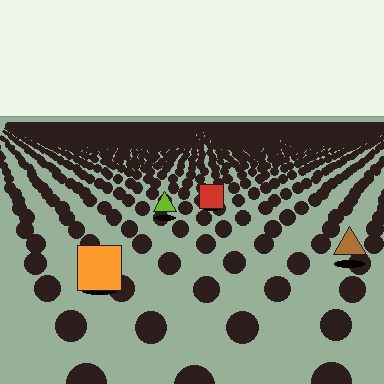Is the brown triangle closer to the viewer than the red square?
Yes. The brown triangle is closer — you can tell from the texture gradient: the ground texture is coarser near it.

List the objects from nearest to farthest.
From nearest to farthest: the orange square, the brown triangle, the lime triangle, the red square.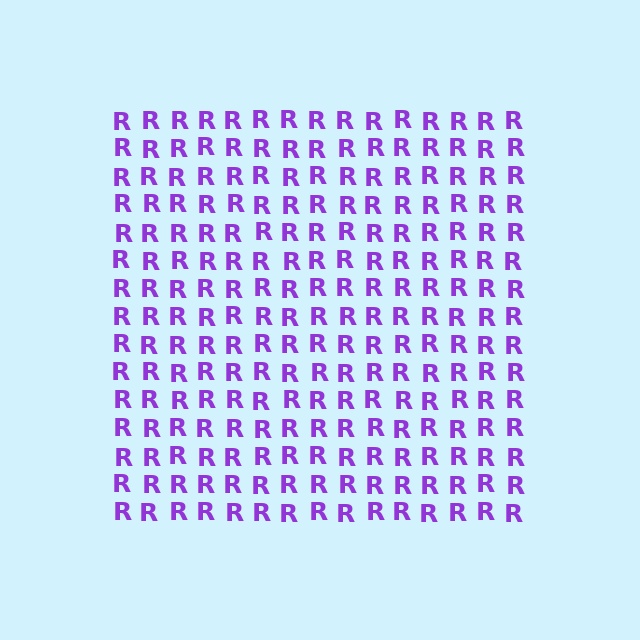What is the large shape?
The large shape is a square.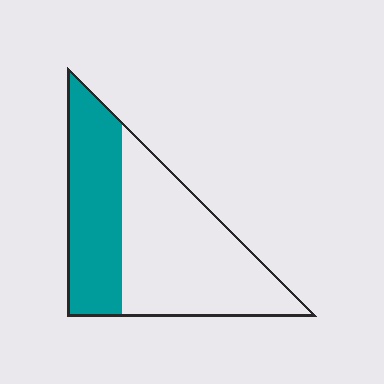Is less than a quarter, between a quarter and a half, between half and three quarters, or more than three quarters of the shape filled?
Between a quarter and a half.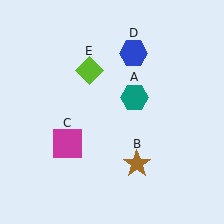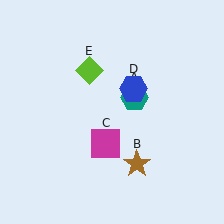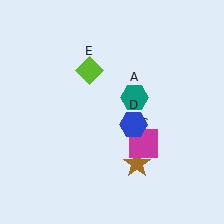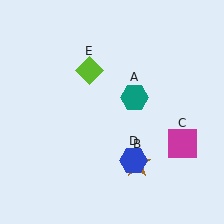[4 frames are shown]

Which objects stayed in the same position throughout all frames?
Teal hexagon (object A) and brown star (object B) and lime diamond (object E) remained stationary.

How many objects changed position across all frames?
2 objects changed position: magenta square (object C), blue hexagon (object D).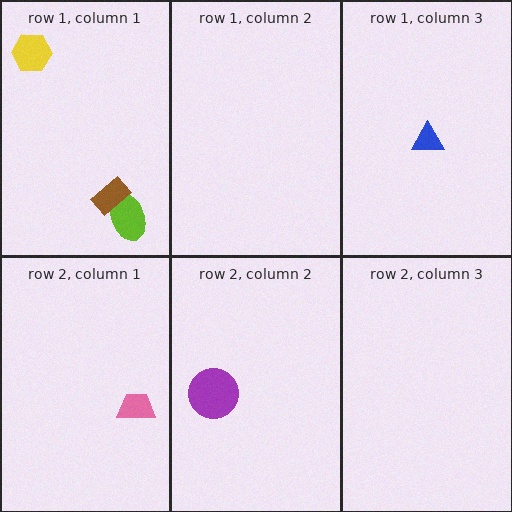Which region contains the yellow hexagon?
The row 1, column 1 region.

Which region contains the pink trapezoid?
The row 2, column 1 region.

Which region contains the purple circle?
The row 2, column 2 region.